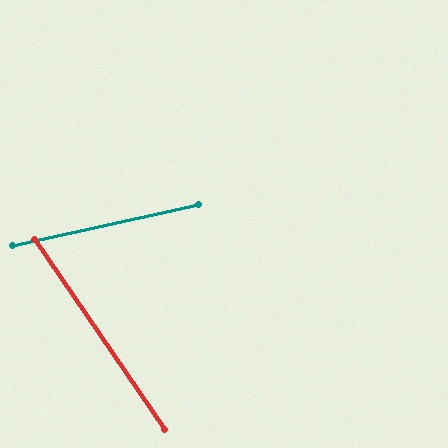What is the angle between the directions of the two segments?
Approximately 68 degrees.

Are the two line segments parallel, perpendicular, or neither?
Neither parallel nor perpendicular — they differ by about 68°.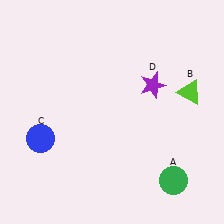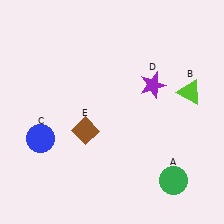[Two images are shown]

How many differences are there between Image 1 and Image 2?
There is 1 difference between the two images.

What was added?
A brown diamond (E) was added in Image 2.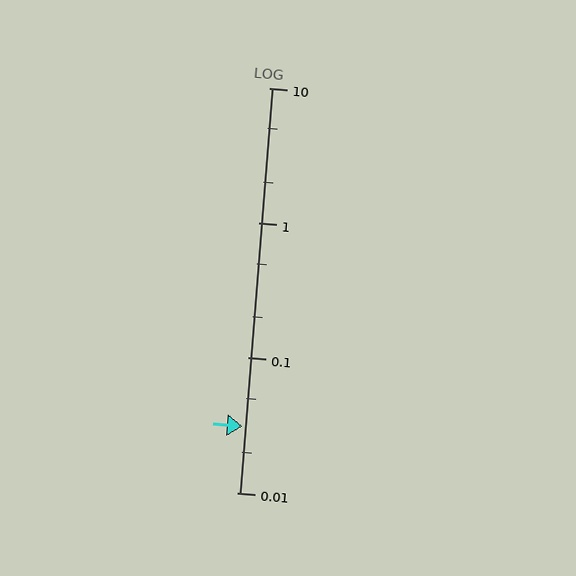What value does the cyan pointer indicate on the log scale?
The pointer indicates approximately 0.031.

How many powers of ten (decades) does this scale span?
The scale spans 3 decades, from 0.01 to 10.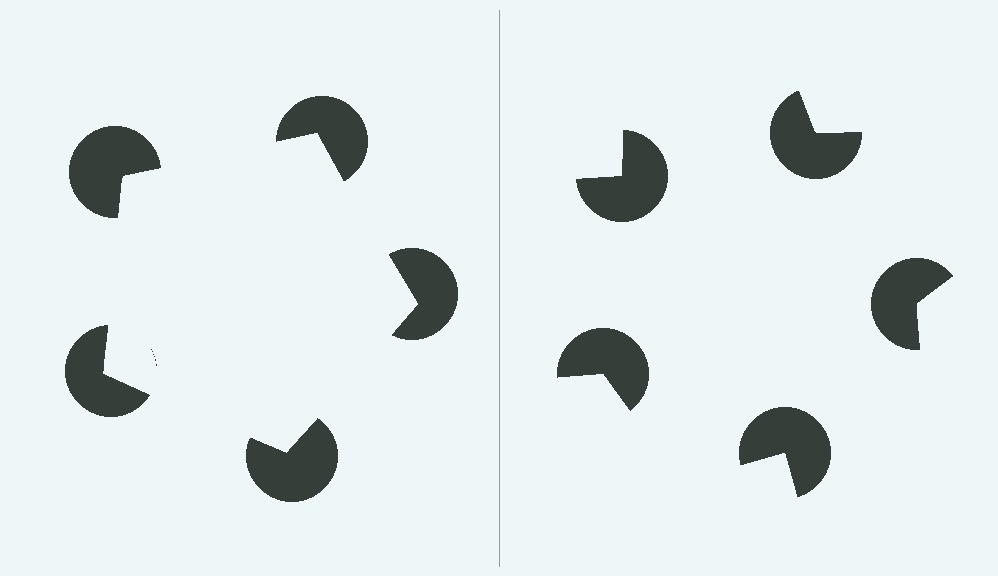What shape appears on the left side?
An illusory pentagon.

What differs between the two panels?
The pac-man discs are positioned identically on both sides; only the wedge orientations differ. On the left they align to a pentagon; on the right they are misaligned.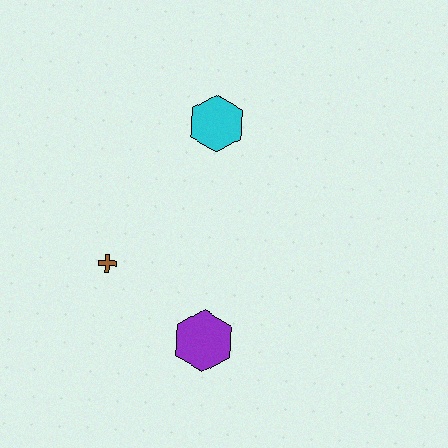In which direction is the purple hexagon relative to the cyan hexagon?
The purple hexagon is below the cyan hexagon.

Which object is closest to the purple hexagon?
The brown cross is closest to the purple hexagon.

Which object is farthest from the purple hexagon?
The cyan hexagon is farthest from the purple hexagon.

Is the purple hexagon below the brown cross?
Yes